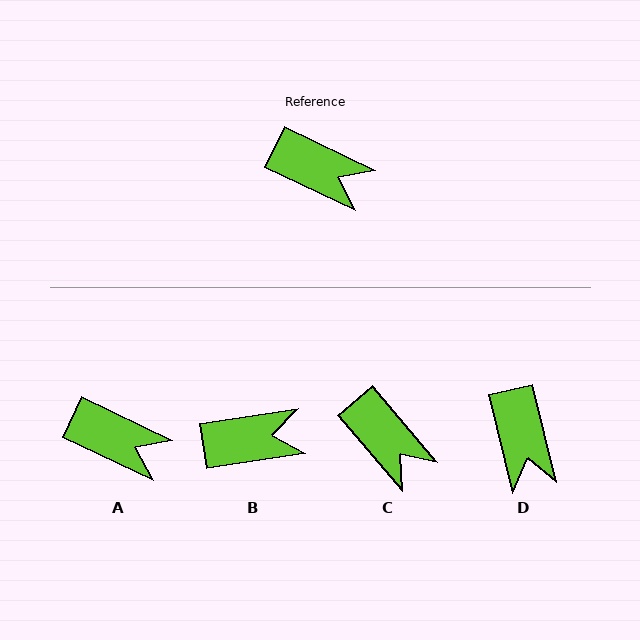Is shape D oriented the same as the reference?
No, it is off by about 51 degrees.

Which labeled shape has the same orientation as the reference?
A.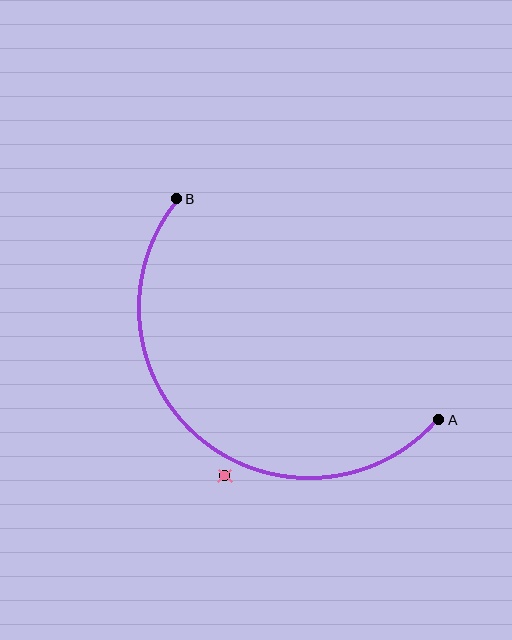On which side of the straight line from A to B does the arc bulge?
The arc bulges below and to the left of the straight line connecting A and B.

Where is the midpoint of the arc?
The arc midpoint is the point on the curve farthest from the straight line joining A and B. It sits below and to the left of that line.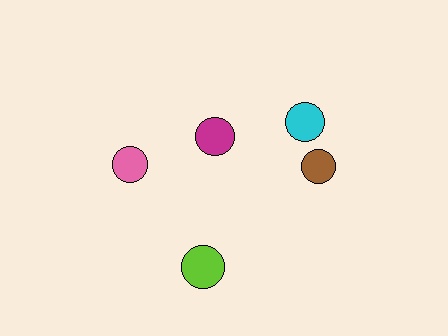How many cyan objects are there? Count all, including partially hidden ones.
There is 1 cyan object.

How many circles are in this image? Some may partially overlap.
There are 5 circles.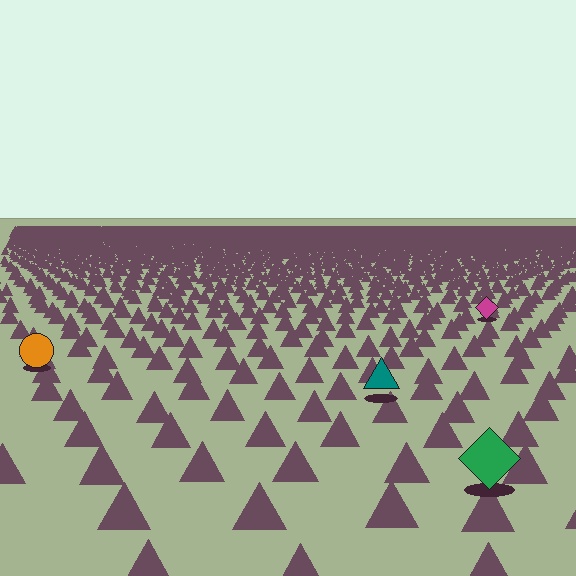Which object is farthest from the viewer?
The magenta diamond is farthest from the viewer. It appears smaller and the ground texture around it is denser.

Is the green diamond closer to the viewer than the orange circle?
Yes. The green diamond is closer — you can tell from the texture gradient: the ground texture is coarser near it.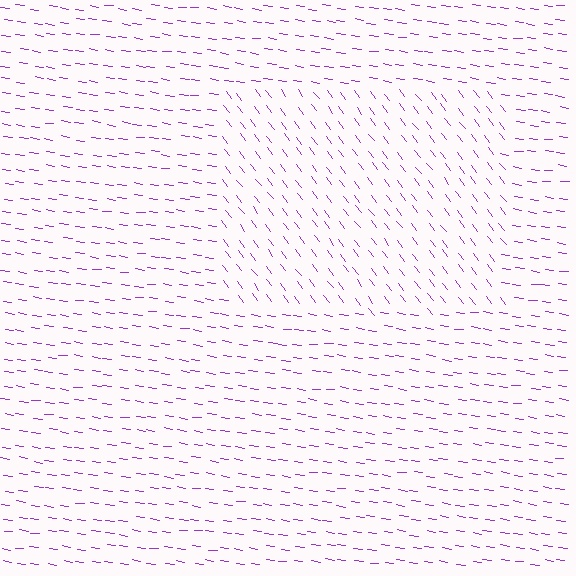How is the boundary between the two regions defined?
The boundary is defined purely by a change in line orientation (approximately 45 degrees difference). All lines are the same color and thickness.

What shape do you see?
I see a rectangle.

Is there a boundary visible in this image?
Yes, there is a texture boundary formed by a change in line orientation.